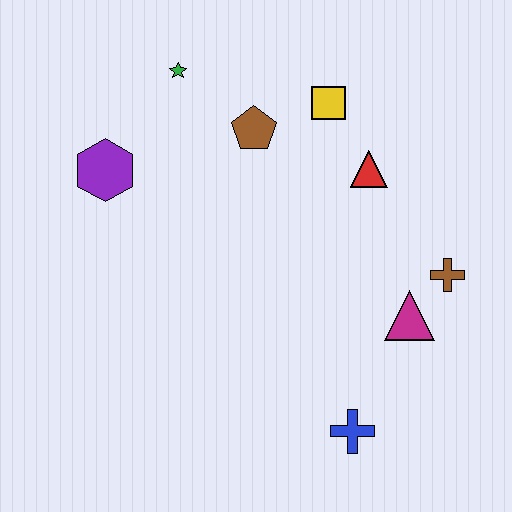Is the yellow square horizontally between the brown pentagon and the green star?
No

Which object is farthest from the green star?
The blue cross is farthest from the green star.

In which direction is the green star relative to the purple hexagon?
The green star is above the purple hexagon.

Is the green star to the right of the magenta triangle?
No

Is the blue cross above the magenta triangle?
No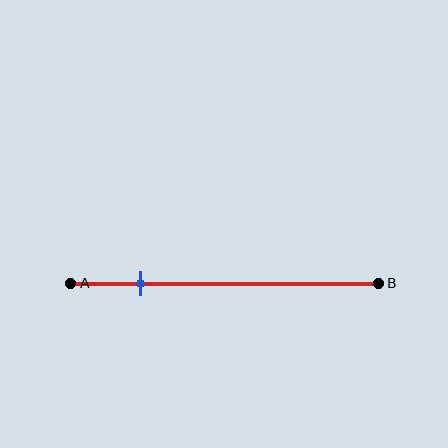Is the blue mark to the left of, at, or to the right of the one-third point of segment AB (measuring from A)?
The blue mark is to the left of the one-third point of segment AB.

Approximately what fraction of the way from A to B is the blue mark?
The blue mark is approximately 25% of the way from A to B.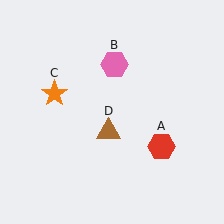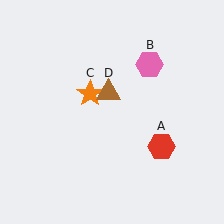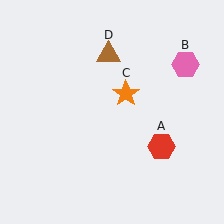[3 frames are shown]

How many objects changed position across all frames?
3 objects changed position: pink hexagon (object B), orange star (object C), brown triangle (object D).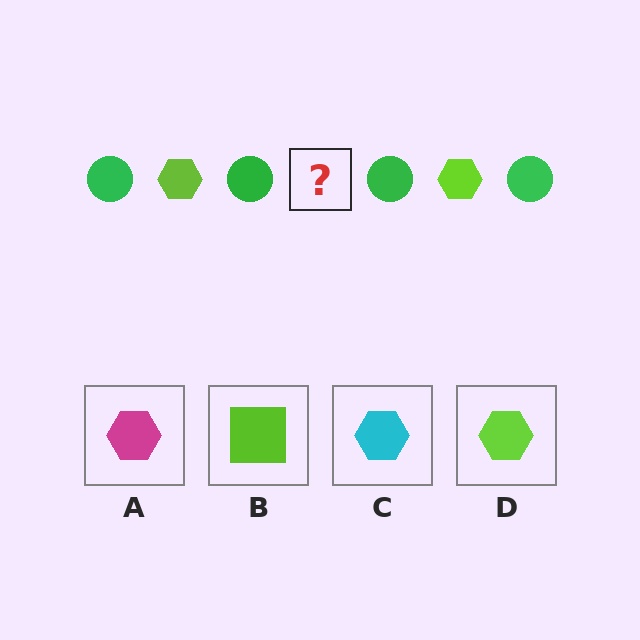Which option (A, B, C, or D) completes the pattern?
D.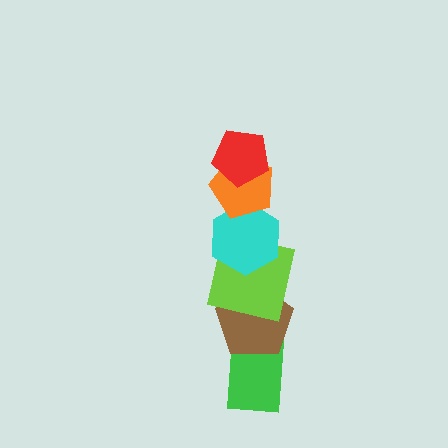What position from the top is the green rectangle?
The green rectangle is 6th from the top.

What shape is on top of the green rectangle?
The brown pentagon is on top of the green rectangle.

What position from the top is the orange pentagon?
The orange pentagon is 2nd from the top.